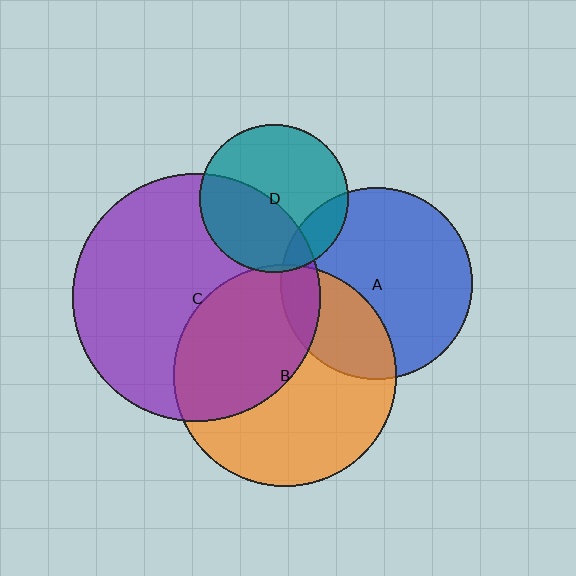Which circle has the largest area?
Circle C (purple).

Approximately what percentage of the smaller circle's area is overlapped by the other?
Approximately 45%.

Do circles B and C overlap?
Yes.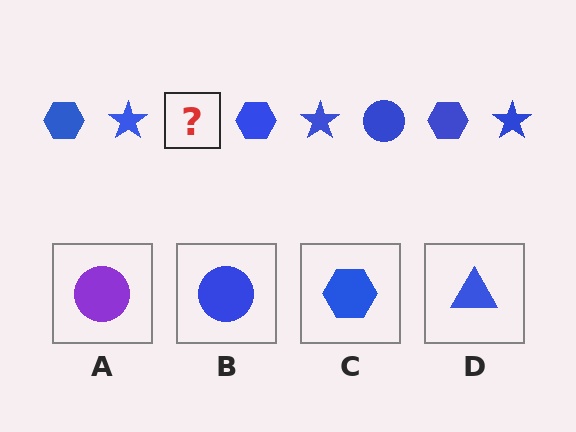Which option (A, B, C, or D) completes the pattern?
B.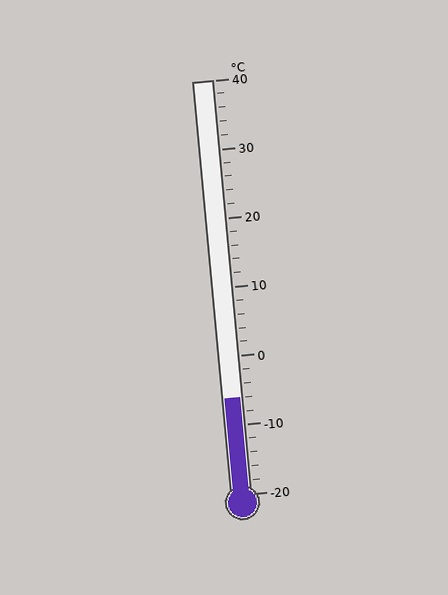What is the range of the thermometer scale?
The thermometer scale ranges from -20°C to 40°C.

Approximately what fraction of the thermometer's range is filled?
The thermometer is filled to approximately 25% of its range.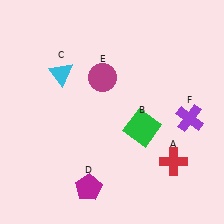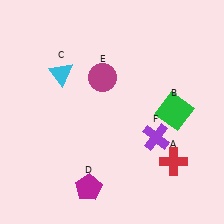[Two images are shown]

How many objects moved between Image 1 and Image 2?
2 objects moved between the two images.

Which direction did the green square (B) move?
The green square (B) moved right.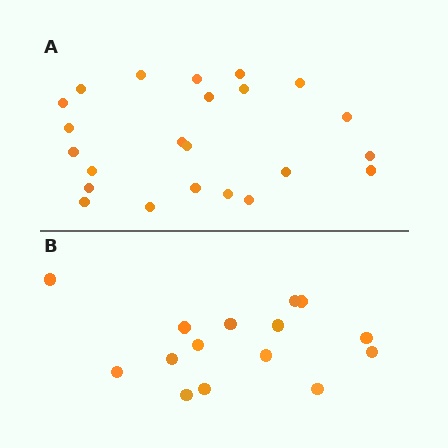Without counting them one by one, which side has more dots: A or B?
Region A (the top region) has more dots.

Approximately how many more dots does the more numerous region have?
Region A has roughly 8 or so more dots than region B.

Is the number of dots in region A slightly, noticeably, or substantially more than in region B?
Region A has substantially more. The ratio is roughly 1.5 to 1.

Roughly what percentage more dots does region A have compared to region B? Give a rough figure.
About 55% more.